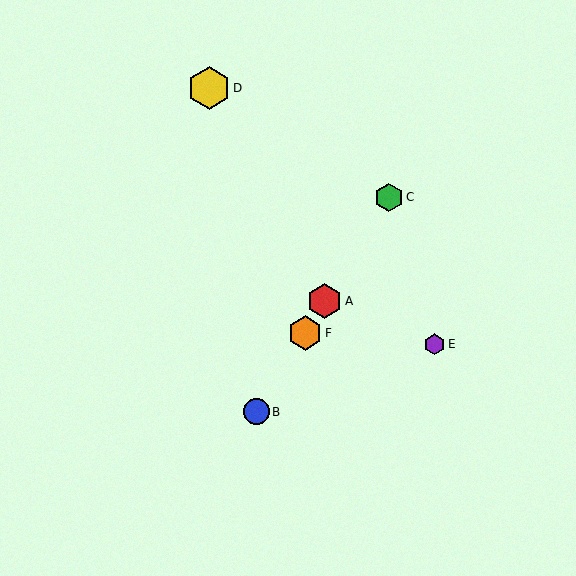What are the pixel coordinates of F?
Object F is at (305, 333).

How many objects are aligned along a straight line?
4 objects (A, B, C, F) are aligned along a straight line.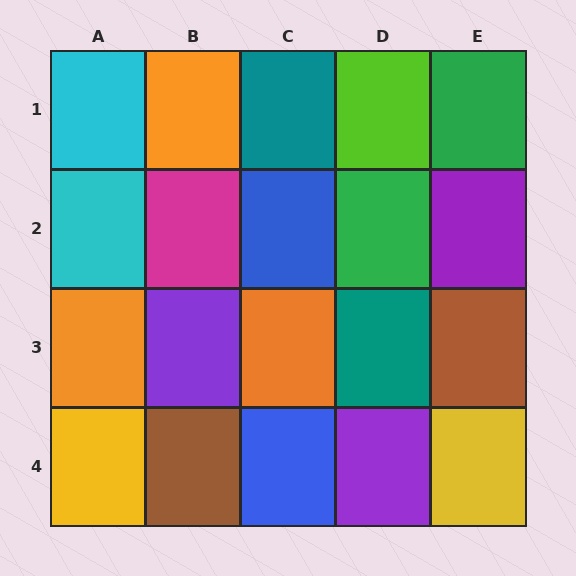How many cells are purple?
3 cells are purple.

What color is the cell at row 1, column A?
Cyan.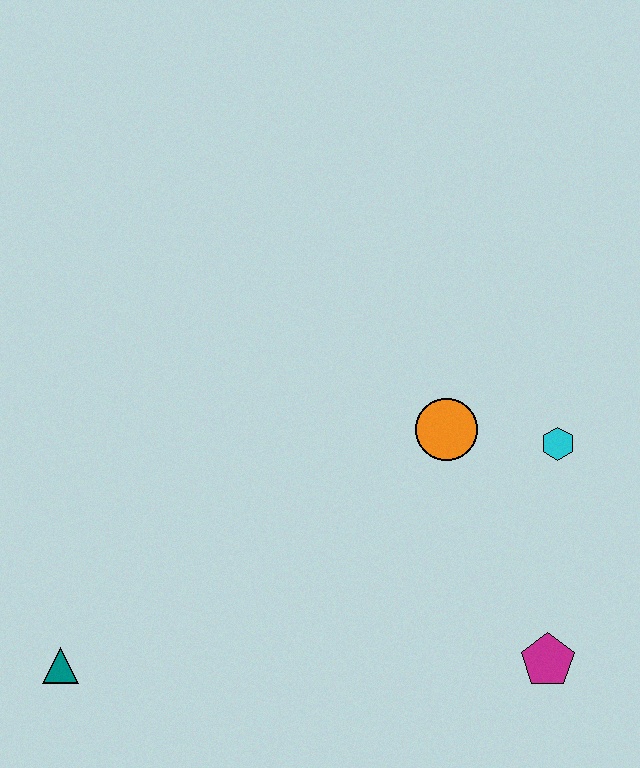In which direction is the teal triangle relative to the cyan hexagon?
The teal triangle is to the left of the cyan hexagon.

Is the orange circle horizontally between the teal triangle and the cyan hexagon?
Yes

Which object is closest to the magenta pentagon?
The cyan hexagon is closest to the magenta pentagon.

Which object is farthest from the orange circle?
The teal triangle is farthest from the orange circle.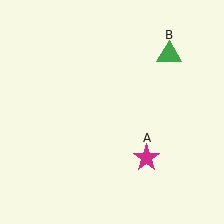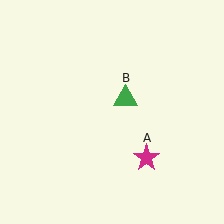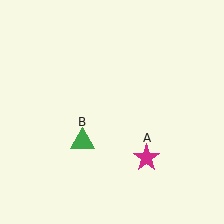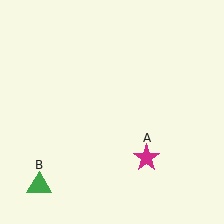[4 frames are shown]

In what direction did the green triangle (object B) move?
The green triangle (object B) moved down and to the left.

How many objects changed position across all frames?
1 object changed position: green triangle (object B).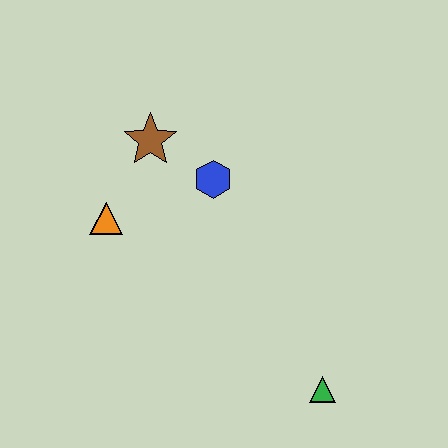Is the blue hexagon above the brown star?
No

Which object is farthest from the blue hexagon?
The green triangle is farthest from the blue hexagon.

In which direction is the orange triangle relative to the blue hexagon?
The orange triangle is to the left of the blue hexagon.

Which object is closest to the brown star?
The blue hexagon is closest to the brown star.